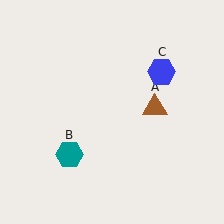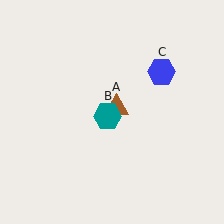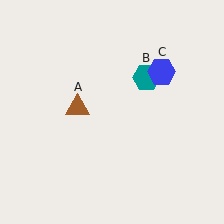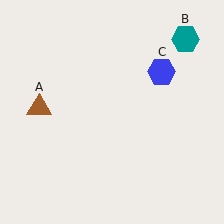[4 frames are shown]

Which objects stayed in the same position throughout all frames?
Blue hexagon (object C) remained stationary.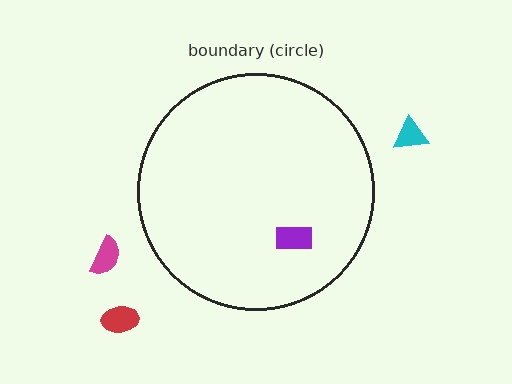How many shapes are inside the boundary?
1 inside, 3 outside.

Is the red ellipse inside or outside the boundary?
Outside.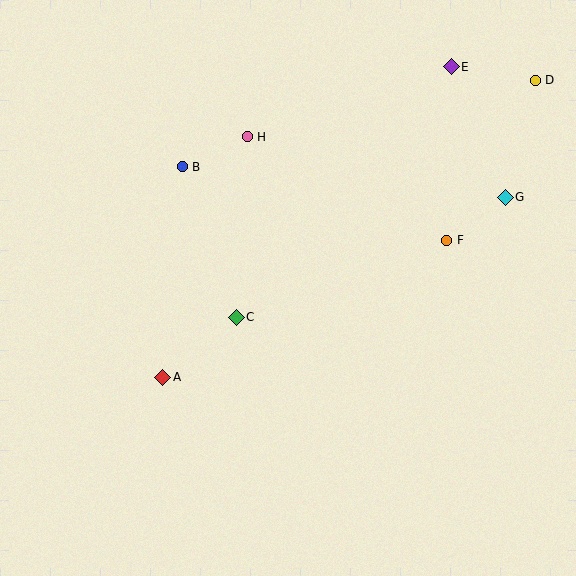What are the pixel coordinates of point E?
Point E is at (451, 67).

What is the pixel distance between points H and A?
The distance between H and A is 255 pixels.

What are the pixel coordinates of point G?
Point G is at (505, 197).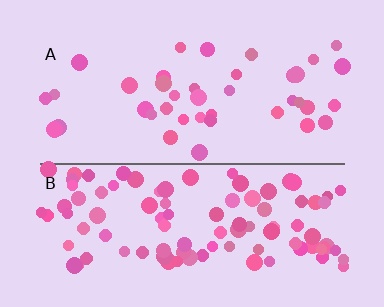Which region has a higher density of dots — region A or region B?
B (the bottom).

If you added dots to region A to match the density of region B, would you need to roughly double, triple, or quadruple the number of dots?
Approximately double.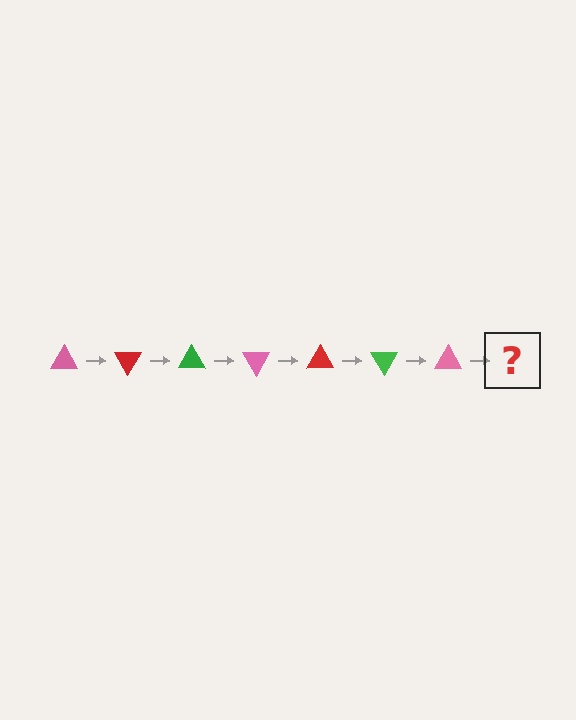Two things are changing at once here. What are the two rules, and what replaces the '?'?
The two rules are that it rotates 60 degrees each step and the color cycles through pink, red, and green. The '?' should be a red triangle, rotated 420 degrees from the start.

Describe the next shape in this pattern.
It should be a red triangle, rotated 420 degrees from the start.